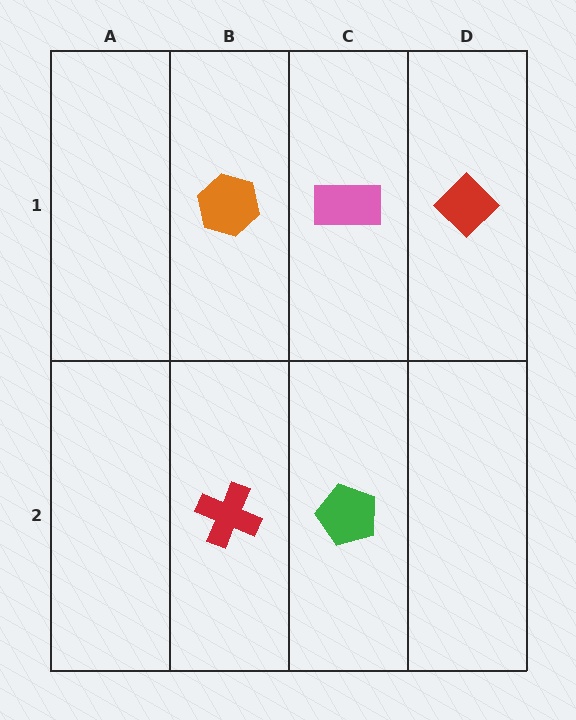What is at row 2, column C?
A green pentagon.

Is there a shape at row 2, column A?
No, that cell is empty.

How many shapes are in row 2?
2 shapes.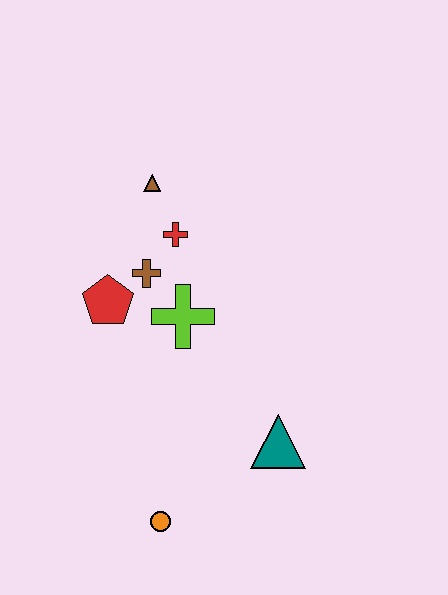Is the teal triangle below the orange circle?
No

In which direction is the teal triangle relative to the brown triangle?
The teal triangle is below the brown triangle.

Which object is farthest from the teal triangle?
The brown triangle is farthest from the teal triangle.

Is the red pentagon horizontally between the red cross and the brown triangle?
No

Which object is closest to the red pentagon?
The brown cross is closest to the red pentagon.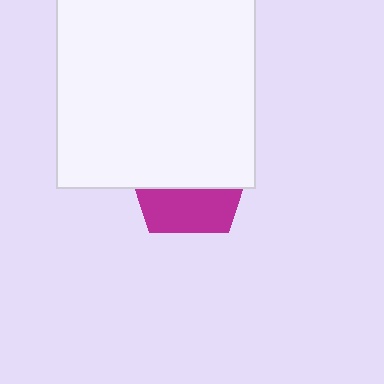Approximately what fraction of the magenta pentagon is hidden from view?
Roughly 63% of the magenta pentagon is hidden behind the white rectangle.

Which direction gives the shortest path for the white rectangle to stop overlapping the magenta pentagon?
Moving up gives the shortest separation.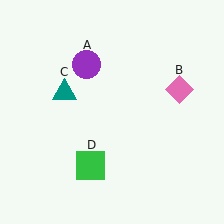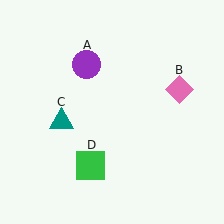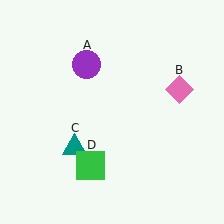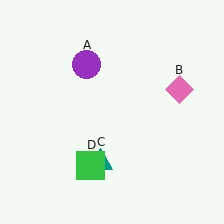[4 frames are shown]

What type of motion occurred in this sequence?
The teal triangle (object C) rotated counterclockwise around the center of the scene.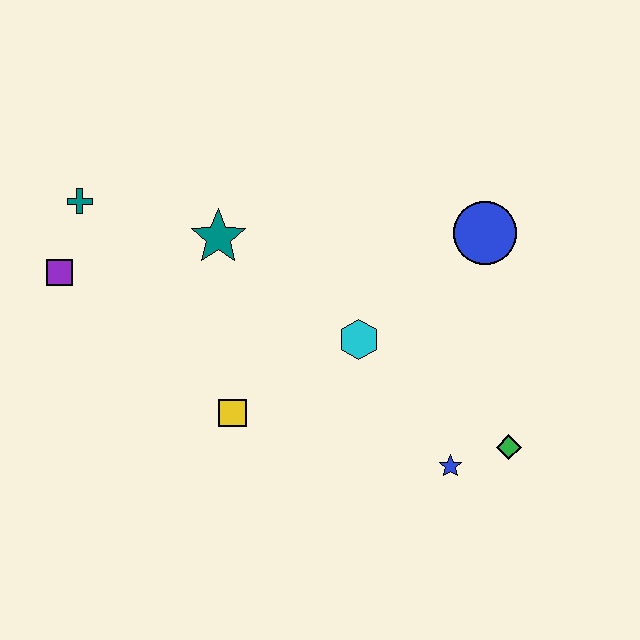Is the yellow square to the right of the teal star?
Yes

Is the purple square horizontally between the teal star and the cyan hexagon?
No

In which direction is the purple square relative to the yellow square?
The purple square is to the left of the yellow square.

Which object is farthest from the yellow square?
The blue circle is farthest from the yellow square.